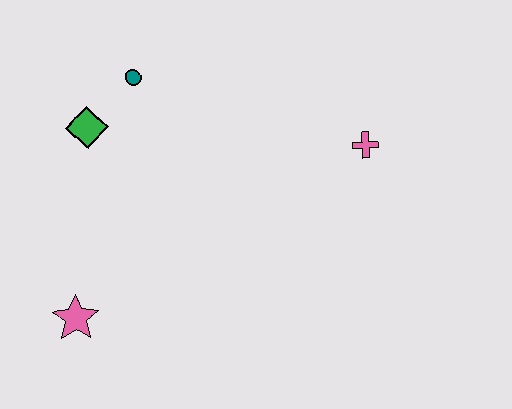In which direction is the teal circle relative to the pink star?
The teal circle is above the pink star.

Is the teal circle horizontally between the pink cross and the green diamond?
Yes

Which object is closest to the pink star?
The green diamond is closest to the pink star.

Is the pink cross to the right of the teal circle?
Yes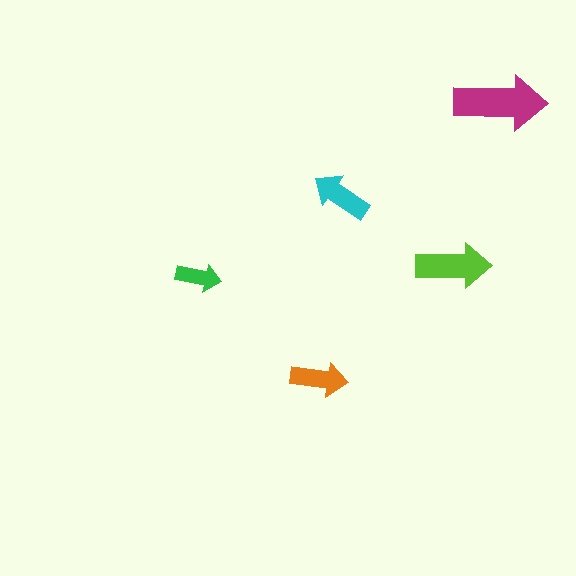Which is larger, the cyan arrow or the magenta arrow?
The magenta one.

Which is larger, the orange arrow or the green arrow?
The orange one.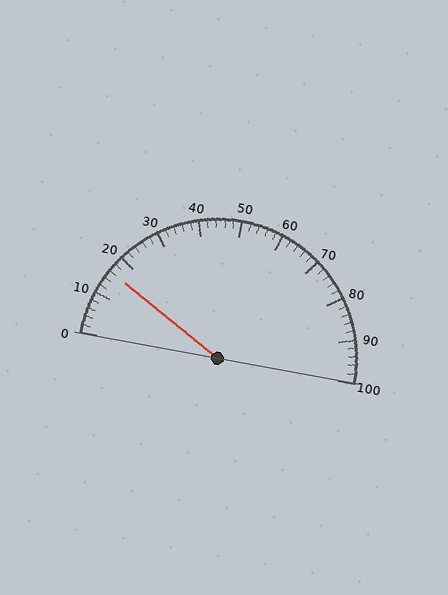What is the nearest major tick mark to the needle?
The nearest major tick mark is 20.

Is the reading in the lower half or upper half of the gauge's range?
The reading is in the lower half of the range (0 to 100).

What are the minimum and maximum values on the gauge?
The gauge ranges from 0 to 100.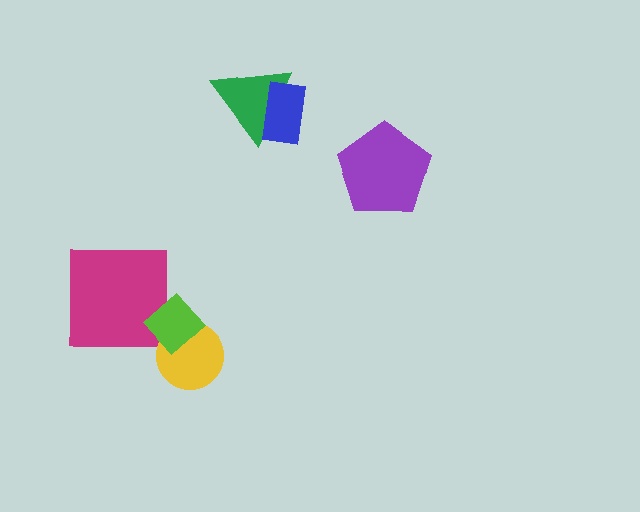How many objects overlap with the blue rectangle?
1 object overlaps with the blue rectangle.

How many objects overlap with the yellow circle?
1 object overlaps with the yellow circle.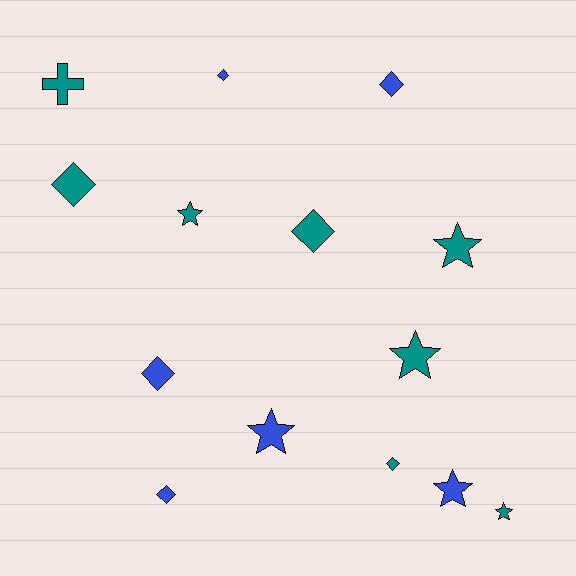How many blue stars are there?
There are 2 blue stars.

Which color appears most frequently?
Teal, with 8 objects.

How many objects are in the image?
There are 14 objects.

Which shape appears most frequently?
Diamond, with 7 objects.